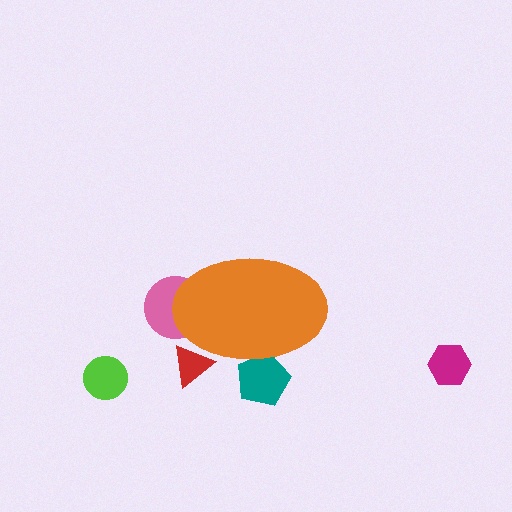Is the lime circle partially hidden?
No, the lime circle is fully visible.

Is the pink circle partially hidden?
Yes, the pink circle is partially hidden behind the orange ellipse.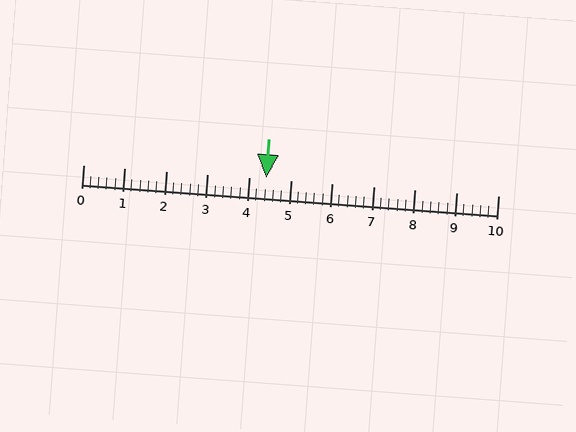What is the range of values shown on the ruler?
The ruler shows values from 0 to 10.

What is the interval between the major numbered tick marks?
The major tick marks are spaced 1 units apart.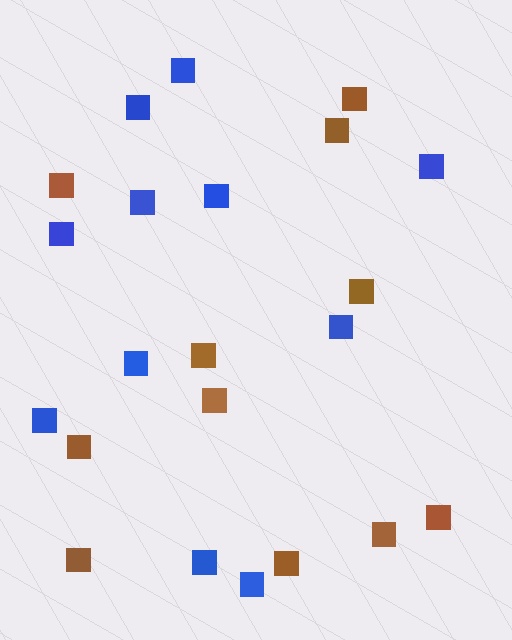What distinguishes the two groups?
There are 2 groups: one group of brown squares (11) and one group of blue squares (11).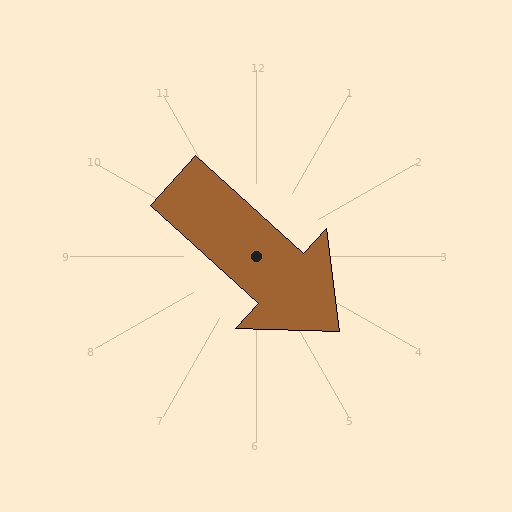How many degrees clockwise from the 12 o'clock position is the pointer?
Approximately 132 degrees.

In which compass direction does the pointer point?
Southeast.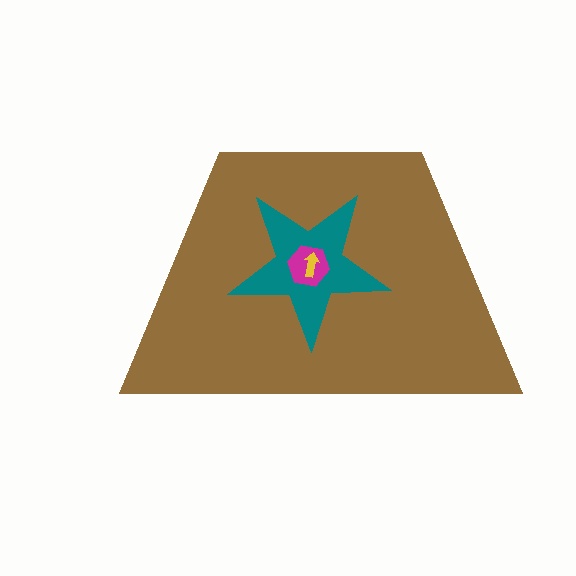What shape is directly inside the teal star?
The magenta hexagon.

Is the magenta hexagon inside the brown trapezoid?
Yes.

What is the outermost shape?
The brown trapezoid.